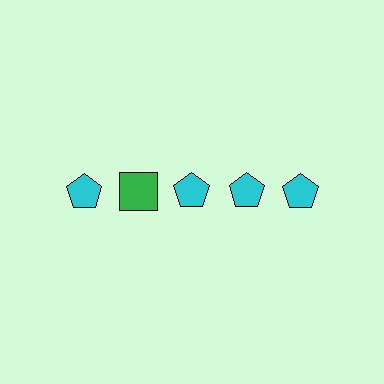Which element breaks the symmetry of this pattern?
The green square in the top row, second from left column breaks the symmetry. All other shapes are cyan pentagons.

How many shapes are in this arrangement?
There are 5 shapes arranged in a grid pattern.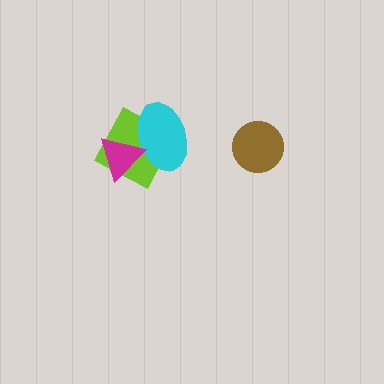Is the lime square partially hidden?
Yes, it is partially covered by another shape.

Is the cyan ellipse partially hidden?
Yes, it is partially covered by another shape.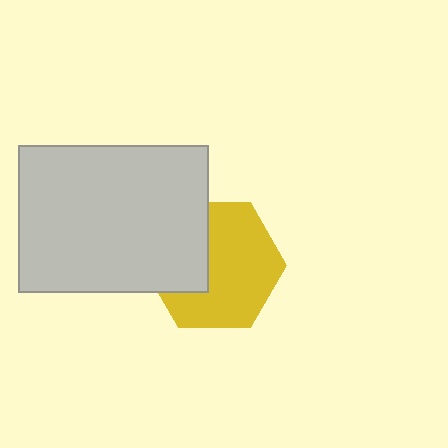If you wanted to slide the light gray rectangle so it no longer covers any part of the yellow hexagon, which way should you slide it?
Slide it left — that is the most direct way to separate the two shapes.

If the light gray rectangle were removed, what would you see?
You would see the complete yellow hexagon.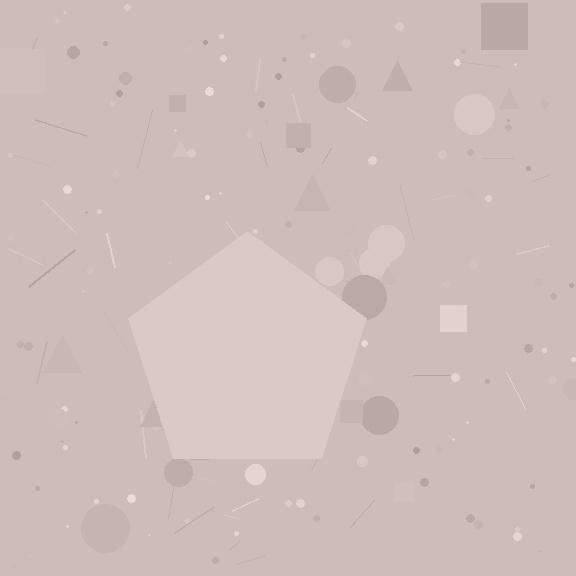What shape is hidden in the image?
A pentagon is hidden in the image.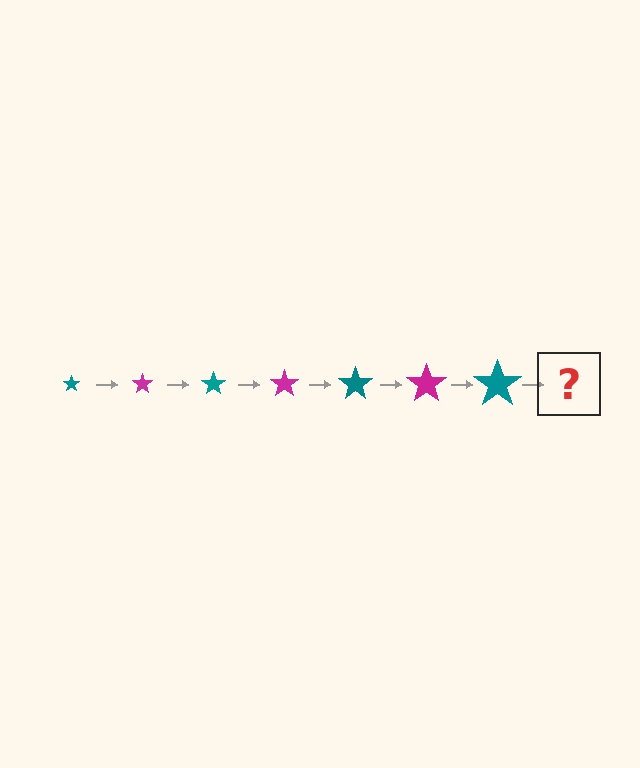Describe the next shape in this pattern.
It should be a magenta star, larger than the previous one.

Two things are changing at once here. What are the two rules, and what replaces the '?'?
The two rules are that the star grows larger each step and the color cycles through teal and magenta. The '?' should be a magenta star, larger than the previous one.